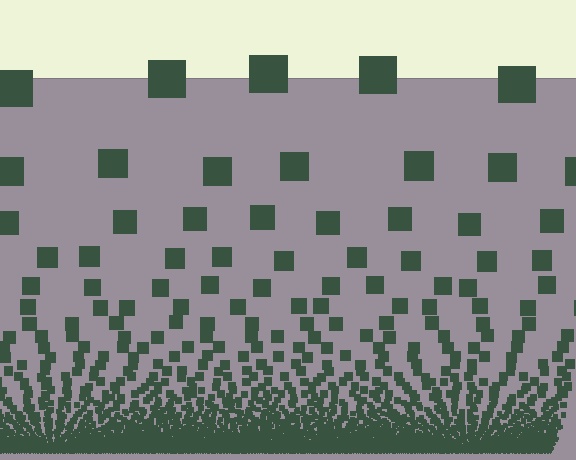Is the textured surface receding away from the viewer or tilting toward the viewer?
The surface appears to tilt toward the viewer. Texture elements get larger and sparser toward the top.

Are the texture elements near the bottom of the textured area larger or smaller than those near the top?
Smaller. The gradient is inverted — elements near the bottom are smaller and denser.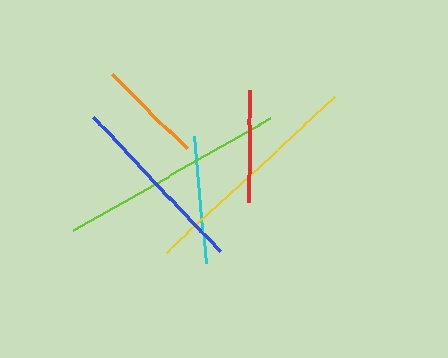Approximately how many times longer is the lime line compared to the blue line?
The lime line is approximately 1.2 times the length of the blue line.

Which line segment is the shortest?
The orange line is the shortest at approximately 105 pixels.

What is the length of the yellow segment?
The yellow segment is approximately 229 pixels long.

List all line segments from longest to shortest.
From longest to shortest: yellow, lime, blue, cyan, red, orange.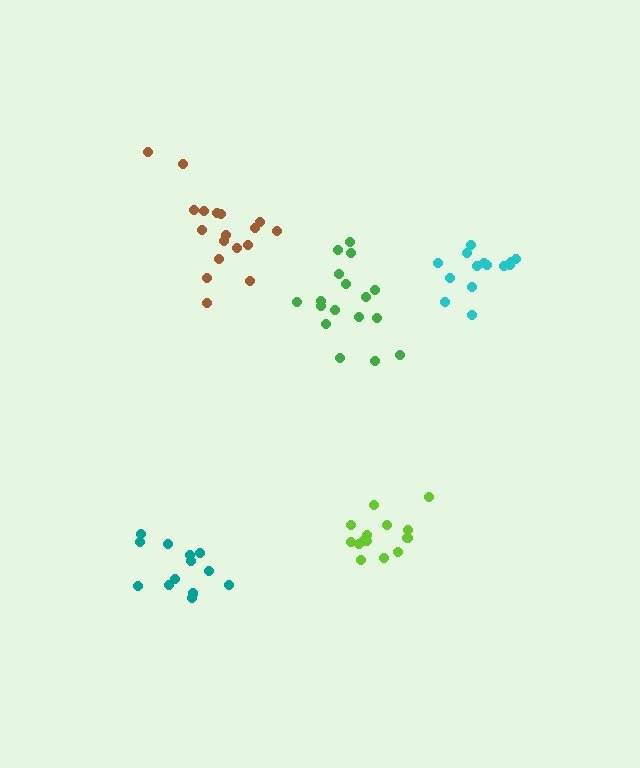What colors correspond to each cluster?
The clusters are colored: green, brown, lime, teal, cyan.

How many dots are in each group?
Group 1: 17 dots, Group 2: 18 dots, Group 3: 14 dots, Group 4: 13 dots, Group 5: 14 dots (76 total).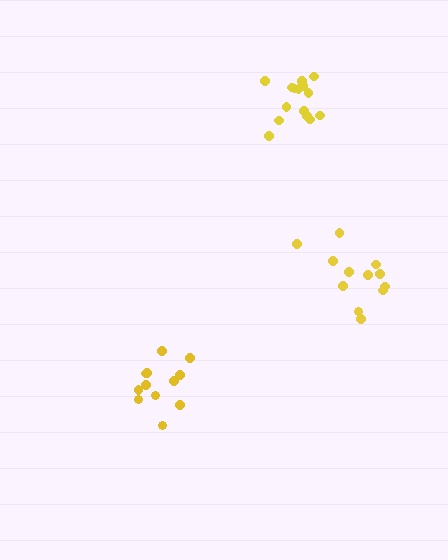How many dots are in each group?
Group 1: 15 dots, Group 2: 12 dots, Group 3: 12 dots (39 total).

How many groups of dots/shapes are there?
There are 3 groups.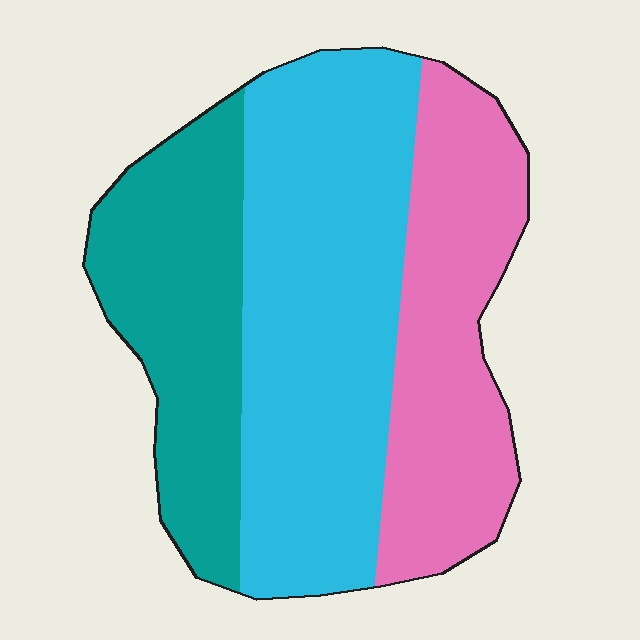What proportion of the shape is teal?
Teal covers 27% of the shape.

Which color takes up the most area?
Cyan, at roughly 45%.